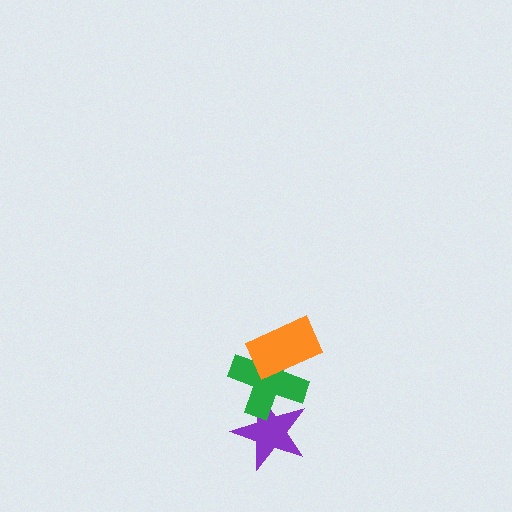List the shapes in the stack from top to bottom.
From top to bottom: the orange rectangle, the green cross, the purple star.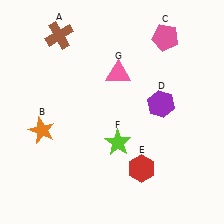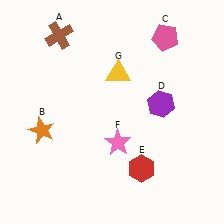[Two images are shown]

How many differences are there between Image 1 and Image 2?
There are 2 differences between the two images.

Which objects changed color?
F changed from lime to pink. G changed from pink to yellow.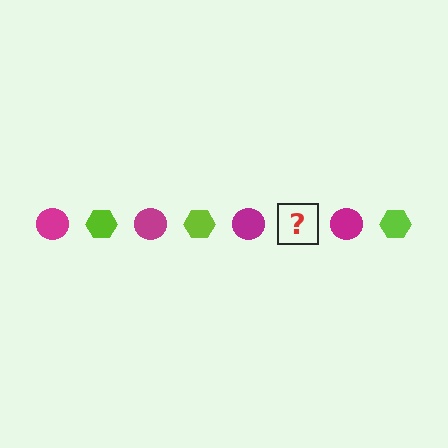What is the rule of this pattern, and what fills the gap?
The rule is that the pattern alternates between magenta circle and lime hexagon. The gap should be filled with a lime hexagon.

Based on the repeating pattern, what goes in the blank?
The blank should be a lime hexagon.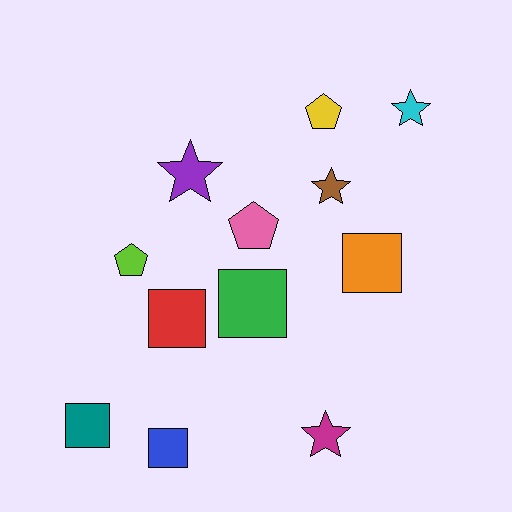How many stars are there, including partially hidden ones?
There are 4 stars.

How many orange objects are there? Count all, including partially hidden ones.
There is 1 orange object.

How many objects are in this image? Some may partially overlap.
There are 12 objects.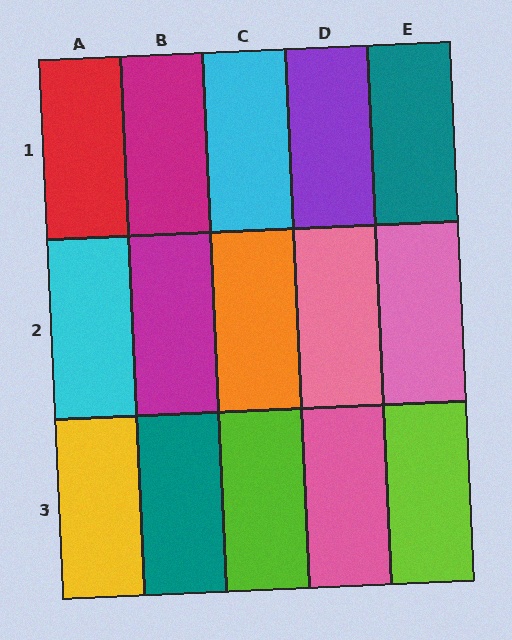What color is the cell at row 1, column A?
Red.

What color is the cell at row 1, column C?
Cyan.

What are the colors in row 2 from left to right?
Cyan, magenta, orange, pink, pink.